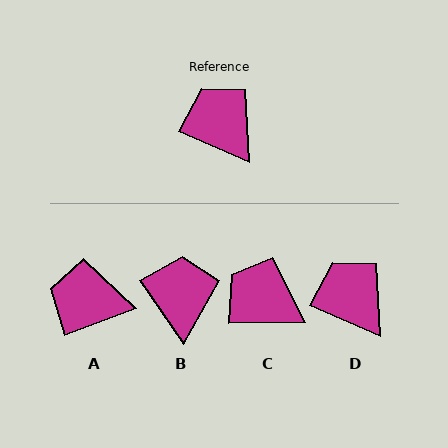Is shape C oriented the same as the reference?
No, it is off by about 24 degrees.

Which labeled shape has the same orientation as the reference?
D.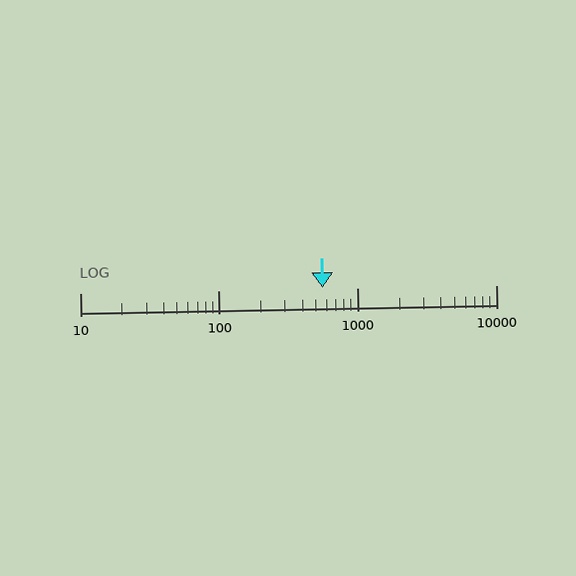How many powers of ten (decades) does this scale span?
The scale spans 3 decades, from 10 to 10000.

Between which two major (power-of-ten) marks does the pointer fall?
The pointer is between 100 and 1000.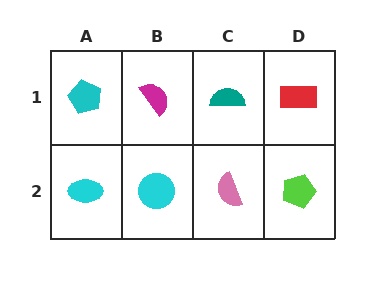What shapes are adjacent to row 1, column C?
A pink semicircle (row 2, column C), a magenta semicircle (row 1, column B), a red rectangle (row 1, column D).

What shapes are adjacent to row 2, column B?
A magenta semicircle (row 1, column B), a cyan ellipse (row 2, column A), a pink semicircle (row 2, column C).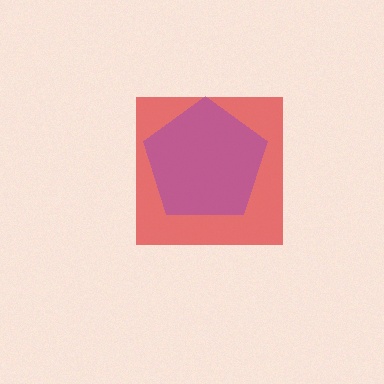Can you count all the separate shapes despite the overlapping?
Yes, there are 2 separate shapes.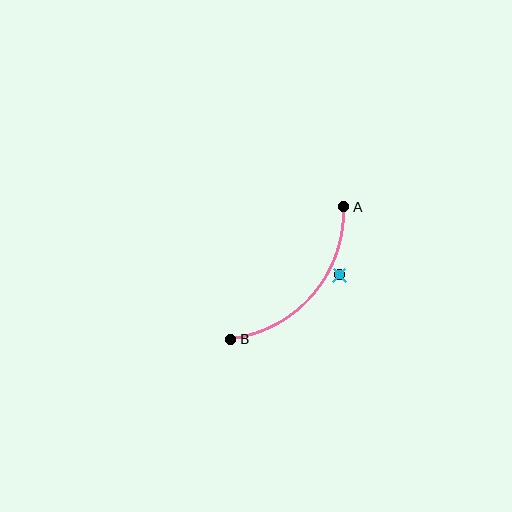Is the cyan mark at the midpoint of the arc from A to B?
No — the cyan mark does not lie on the arc at all. It sits slightly outside the curve.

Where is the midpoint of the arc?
The arc midpoint is the point on the curve farthest from the straight line joining A and B. It sits below and to the right of that line.